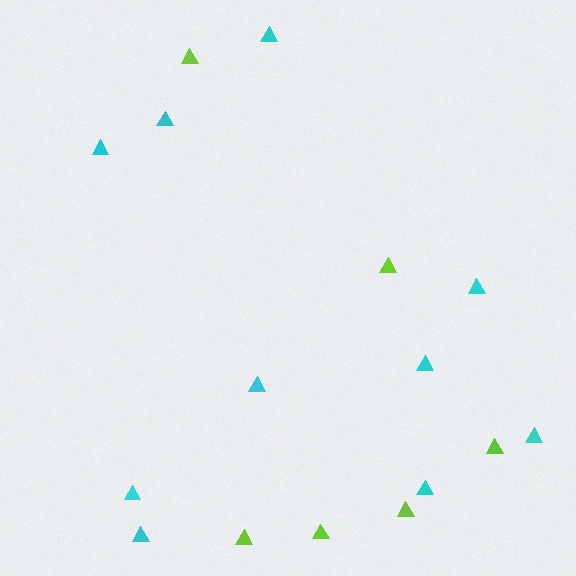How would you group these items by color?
There are 2 groups: one group of lime triangles (6) and one group of cyan triangles (10).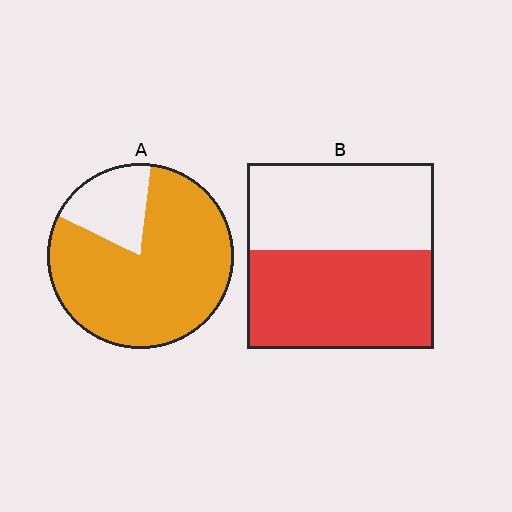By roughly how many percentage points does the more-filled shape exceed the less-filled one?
By roughly 25 percentage points (A over B).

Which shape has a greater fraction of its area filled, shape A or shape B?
Shape A.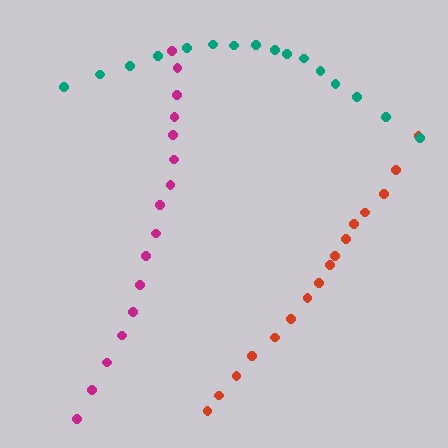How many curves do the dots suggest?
There are 3 distinct paths.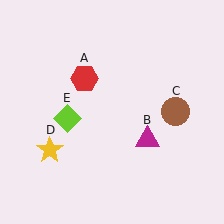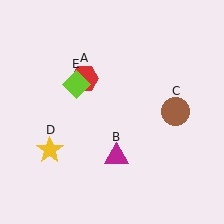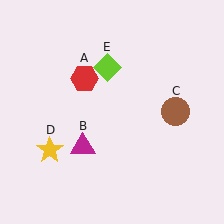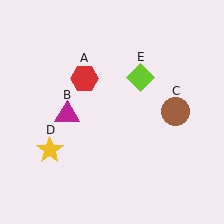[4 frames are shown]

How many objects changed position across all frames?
2 objects changed position: magenta triangle (object B), lime diamond (object E).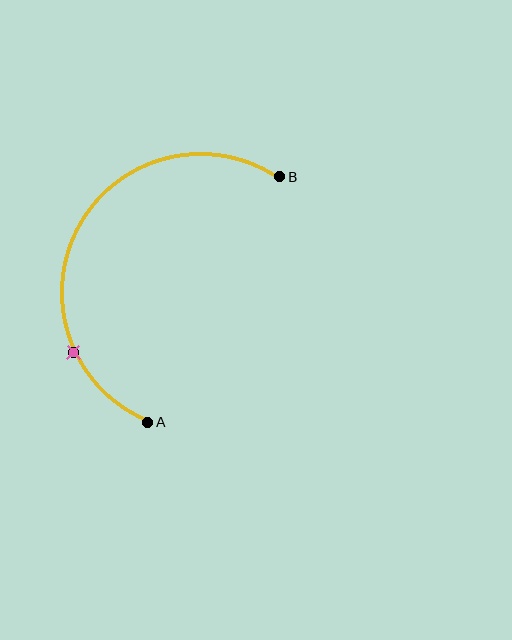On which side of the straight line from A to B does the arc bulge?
The arc bulges to the left of the straight line connecting A and B.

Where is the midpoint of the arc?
The arc midpoint is the point on the curve farthest from the straight line joining A and B. It sits to the left of that line.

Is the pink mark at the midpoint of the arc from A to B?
No. The pink mark lies on the arc but is closer to endpoint A. The arc midpoint would be at the point on the curve equidistant along the arc from both A and B.